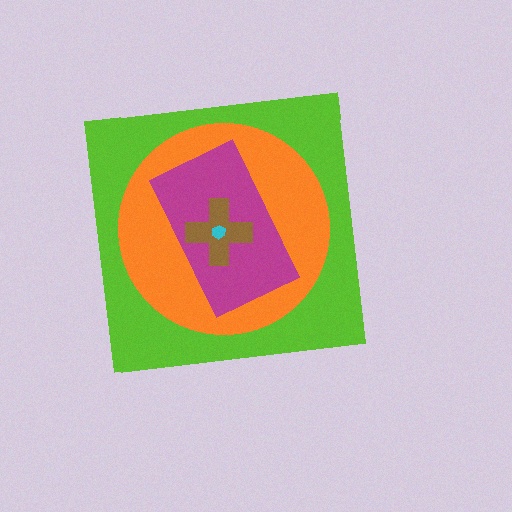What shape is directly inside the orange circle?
The magenta rectangle.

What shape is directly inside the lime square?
The orange circle.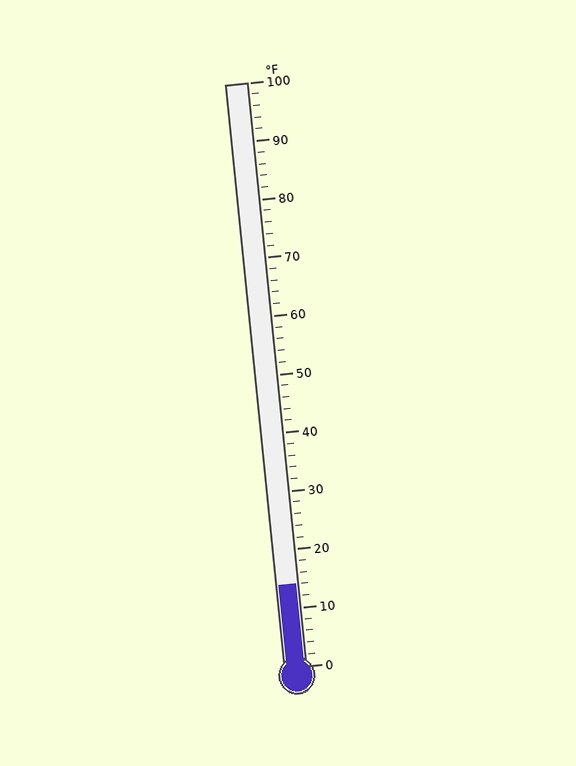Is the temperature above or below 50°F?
The temperature is below 50°F.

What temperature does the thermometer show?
The thermometer shows approximately 14°F.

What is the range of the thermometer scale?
The thermometer scale ranges from 0°F to 100°F.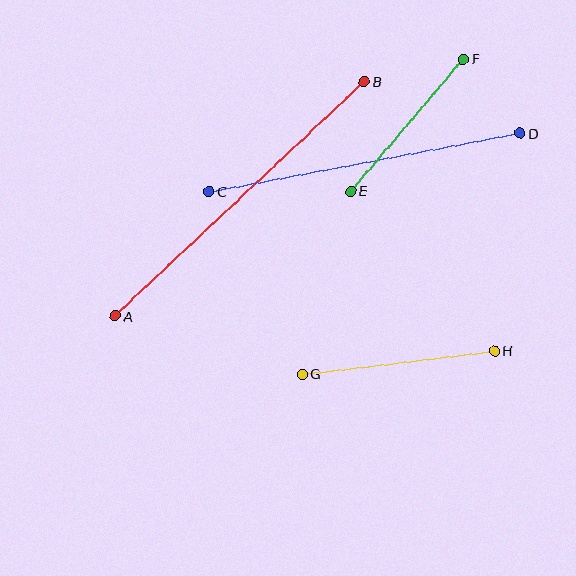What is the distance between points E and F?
The distance is approximately 173 pixels.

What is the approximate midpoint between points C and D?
The midpoint is at approximately (365, 162) pixels.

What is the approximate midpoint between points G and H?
The midpoint is at approximately (398, 363) pixels.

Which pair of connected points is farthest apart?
Points A and B are farthest apart.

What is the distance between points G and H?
The distance is approximately 194 pixels.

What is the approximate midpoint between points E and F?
The midpoint is at approximately (407, 125) pixels.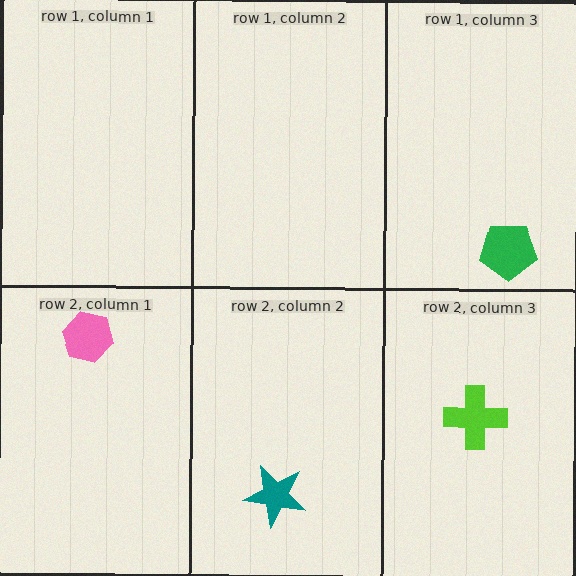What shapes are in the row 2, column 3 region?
The lime cross.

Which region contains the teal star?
The row 2, column 2 region.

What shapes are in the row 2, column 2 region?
The teal star.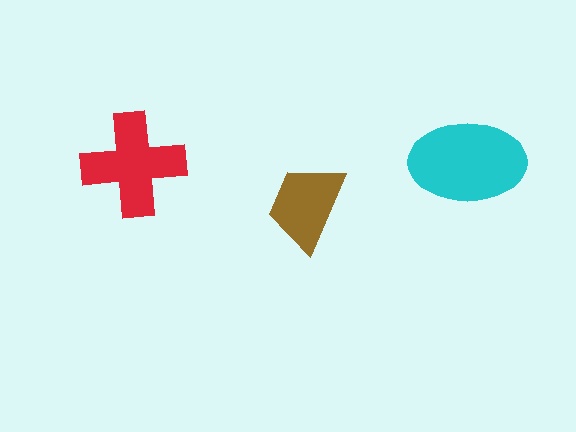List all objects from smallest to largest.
The brown trapezoid, the red cross, the cyan ellipse.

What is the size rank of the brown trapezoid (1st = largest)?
3rd.